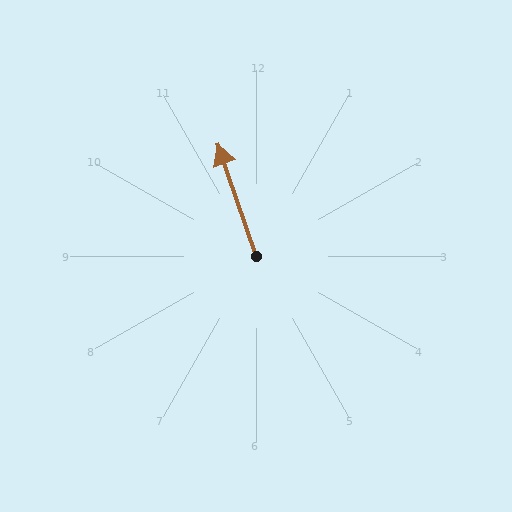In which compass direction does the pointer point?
North.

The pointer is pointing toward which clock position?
Roughly 11 o'clock.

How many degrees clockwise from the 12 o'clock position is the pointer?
Approximately 341 degrees.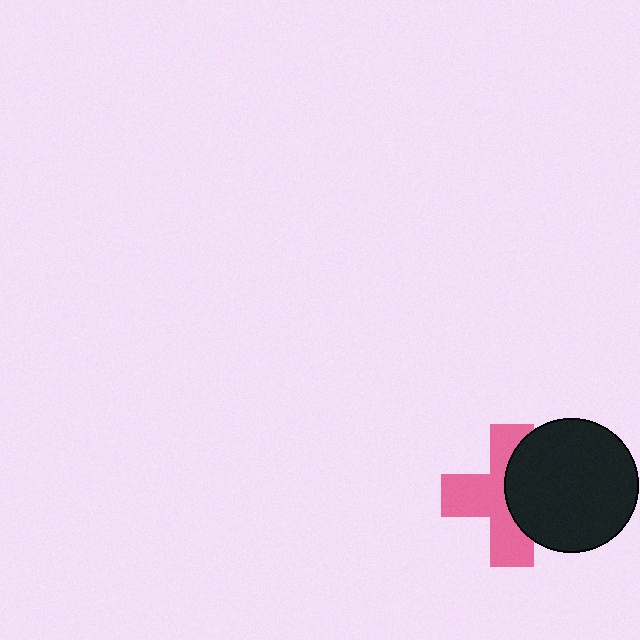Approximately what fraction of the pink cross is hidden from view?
Roughly 42% of the pink cross is hidden behind the black circle.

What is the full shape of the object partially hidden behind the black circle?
The partially hidden object is a pink cross.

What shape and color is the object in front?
The object in front is a black circle.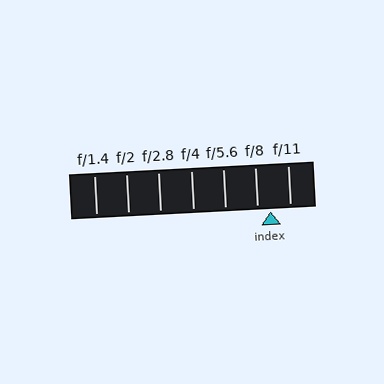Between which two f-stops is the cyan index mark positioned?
The index mark is between f/8 and f/11.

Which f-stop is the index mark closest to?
The index mark is closest to f/8.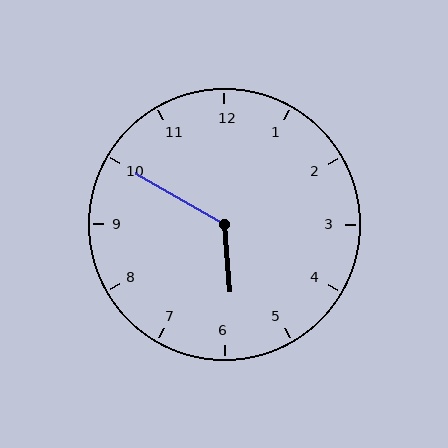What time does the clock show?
5:50.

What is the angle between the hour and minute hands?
Approximately 125 degrees.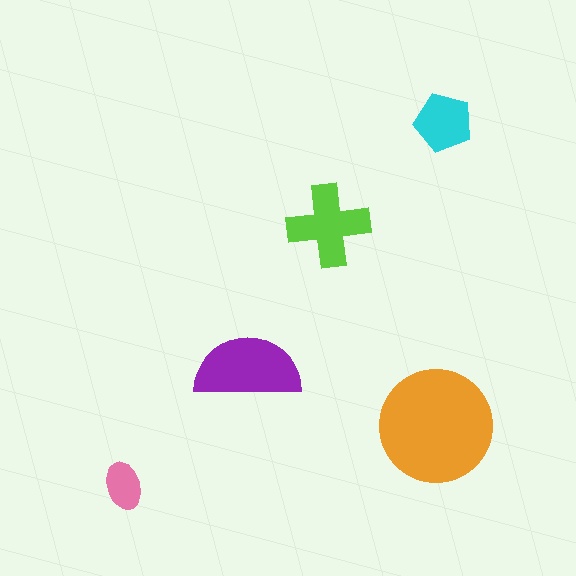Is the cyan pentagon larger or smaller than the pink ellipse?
Larger.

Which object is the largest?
The orange circle.